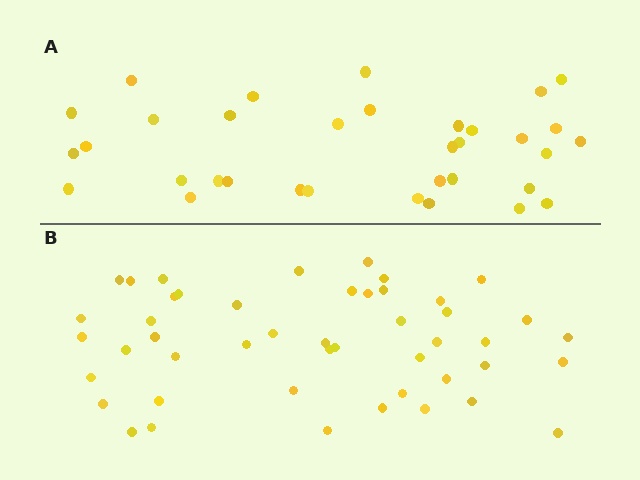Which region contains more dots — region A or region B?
Region B (the bottom region) has more dots.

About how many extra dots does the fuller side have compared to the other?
Region B has approximately 15 more dots than region A.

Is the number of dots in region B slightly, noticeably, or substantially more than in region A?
Region B has noticeably more, but not dramatically so. The ratio is roughly 1.4 to 1.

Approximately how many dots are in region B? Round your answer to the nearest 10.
About 50 dots. (The exact count is 47, which rounds to 50.)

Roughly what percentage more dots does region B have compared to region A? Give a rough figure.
About 40% more.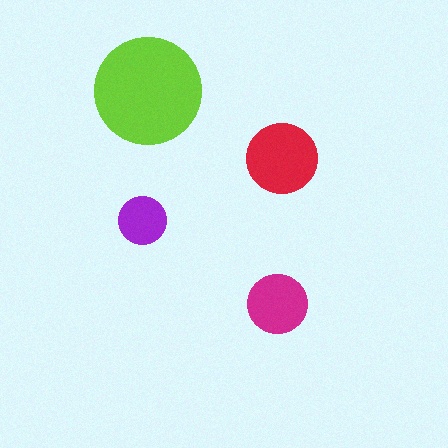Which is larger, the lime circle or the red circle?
The lime one.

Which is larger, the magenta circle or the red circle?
The red one.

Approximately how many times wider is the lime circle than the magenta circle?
About 2 times wider.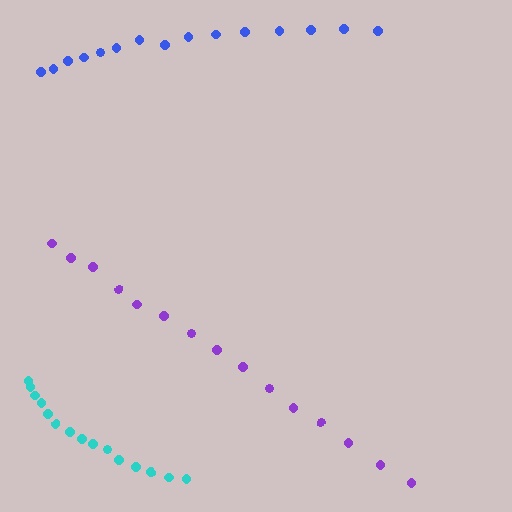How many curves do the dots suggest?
There are 3 distinct paths.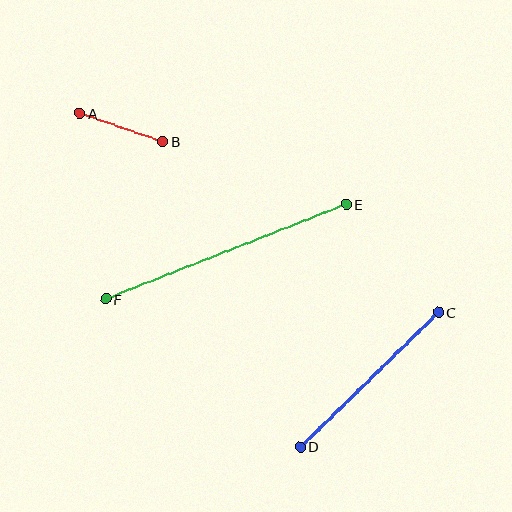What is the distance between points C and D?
The distance is approximately 193 pixels.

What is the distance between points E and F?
The distance is approximately 258 pixels.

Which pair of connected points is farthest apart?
Points E and F are farthest apart.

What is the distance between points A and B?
The distance is approximately 87 pixels.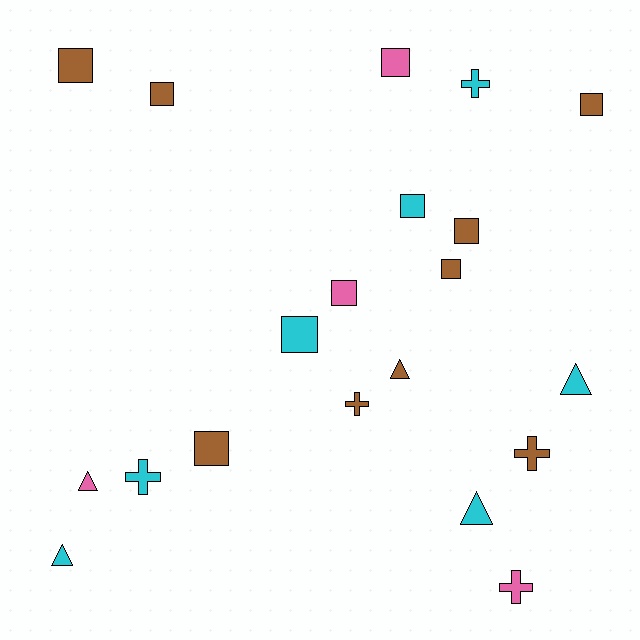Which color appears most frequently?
Brown, with 9 objects.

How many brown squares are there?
There are 6 brown squares.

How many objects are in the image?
There are 20 objects.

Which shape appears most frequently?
Square, with 10 objects.